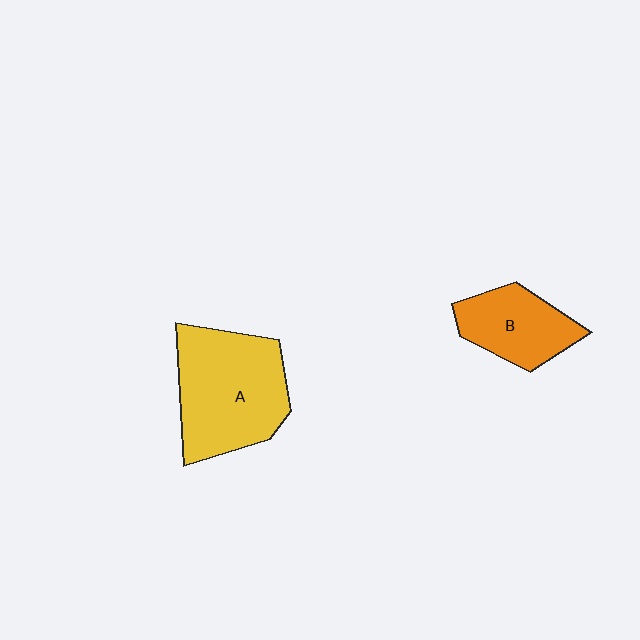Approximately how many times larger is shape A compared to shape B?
Approximately 1.7 times.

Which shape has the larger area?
Shape A (yellow).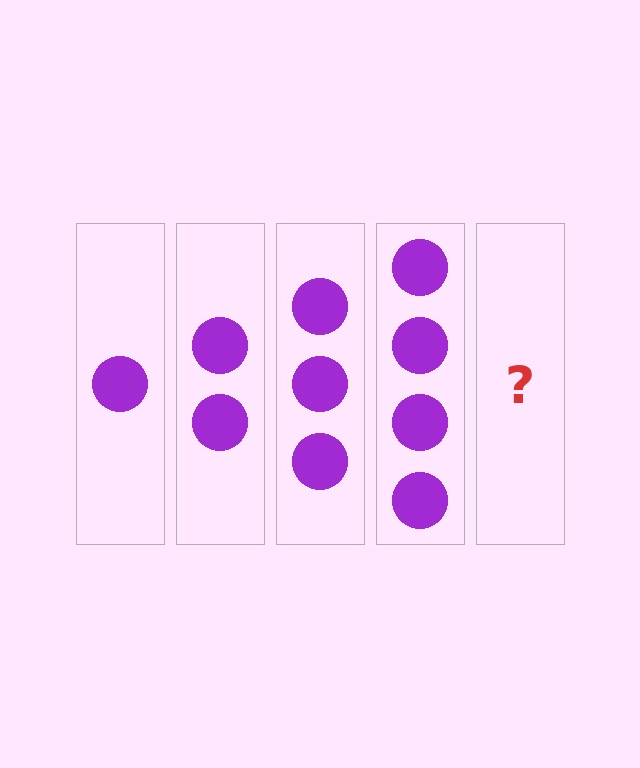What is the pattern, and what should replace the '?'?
The pattern is that each step adds one more circle. The '?' should be 5 circles.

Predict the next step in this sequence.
The next step is 5 circles.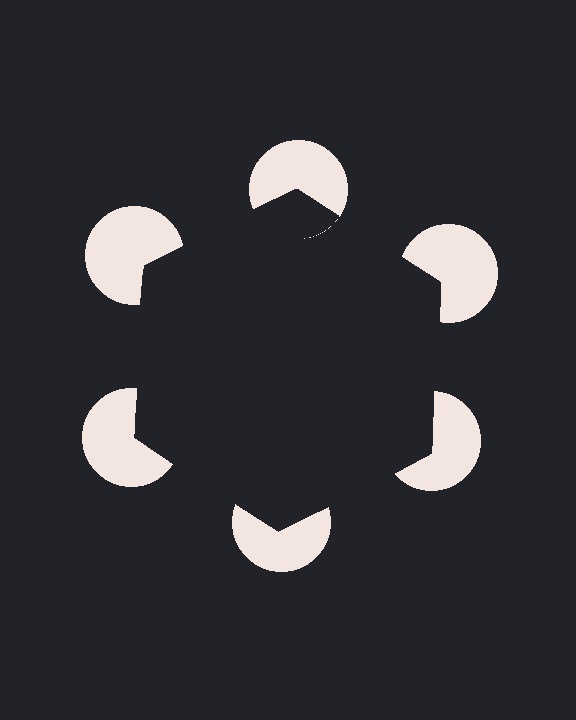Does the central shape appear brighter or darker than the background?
It typically appears slightly darker than the background, even though no actual brightness change is drawn.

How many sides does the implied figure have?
6 sides.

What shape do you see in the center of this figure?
An illusory hexagon — its edges are inferred from the aligned wedge cuts in the pac-man discs, not physically drawn.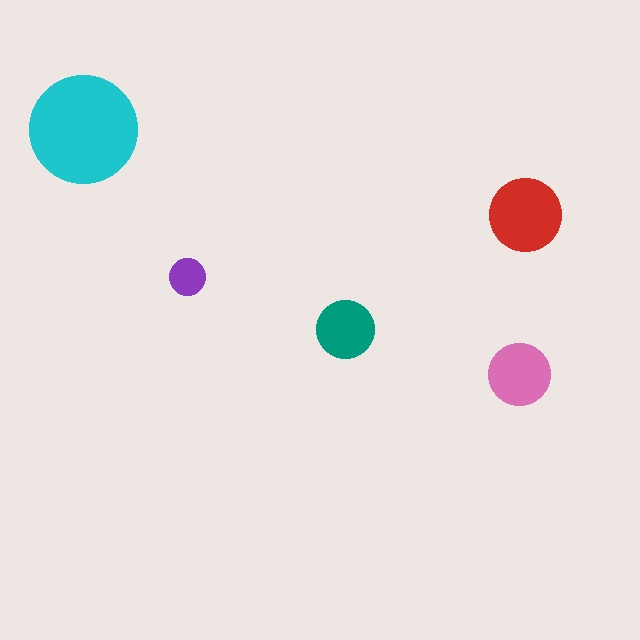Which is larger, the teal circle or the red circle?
The red one.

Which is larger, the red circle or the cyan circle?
The cyan one.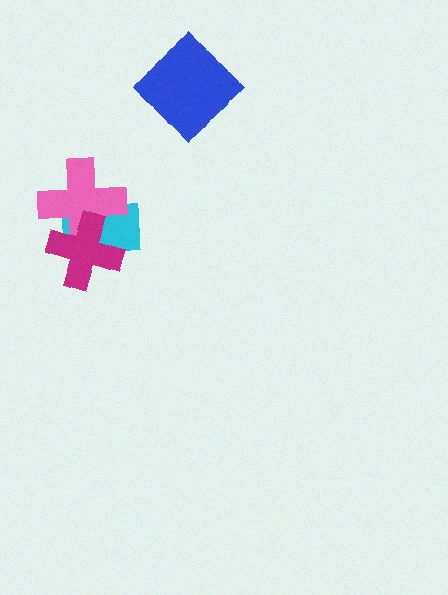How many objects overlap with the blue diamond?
0 objects overlap with the blue diamond.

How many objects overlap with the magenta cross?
2 objects overlap with the magenta cross.